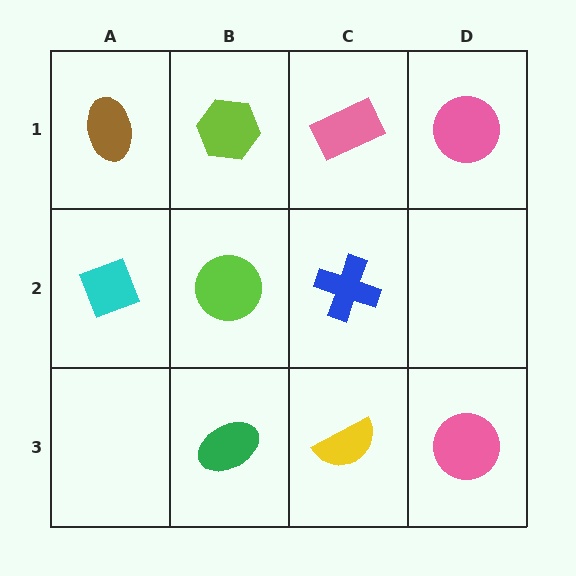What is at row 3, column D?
A pink circle.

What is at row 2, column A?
A cyan diamond.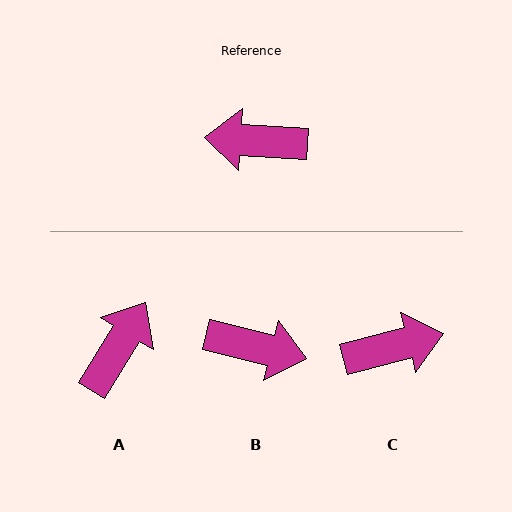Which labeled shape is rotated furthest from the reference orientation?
B, about 170 degrees away.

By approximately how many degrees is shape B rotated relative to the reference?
Approximately 170 degrees counter-clockwise.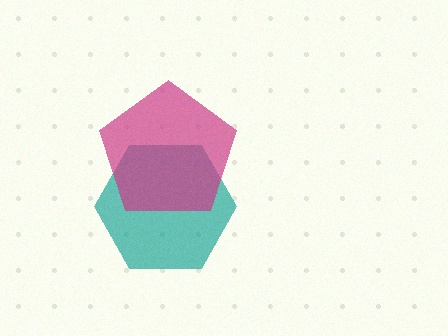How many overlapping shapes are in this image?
There are 2 overlapping shapes in the image.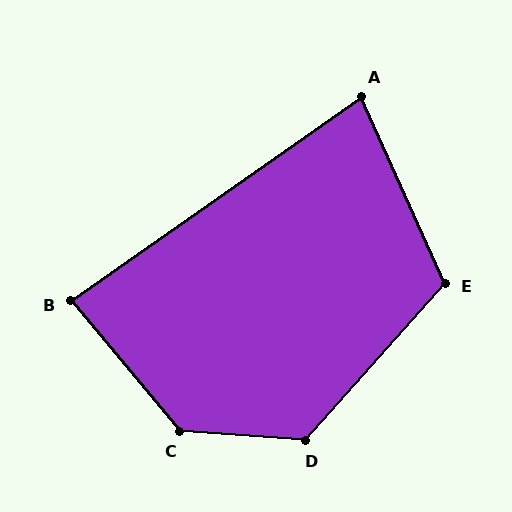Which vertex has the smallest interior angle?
A, at approximately 79 degrees.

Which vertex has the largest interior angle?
C, at approximately 134 degrees.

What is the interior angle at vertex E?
Approximately 114 degrees (obtuse).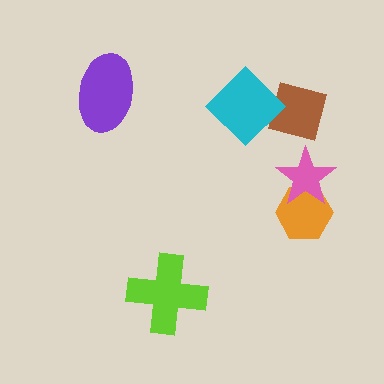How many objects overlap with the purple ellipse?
0 objects overlap with the purple ellipse.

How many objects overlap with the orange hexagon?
1 object overlaps with the orange hexagon.